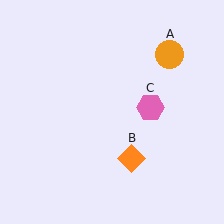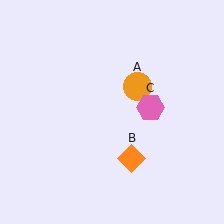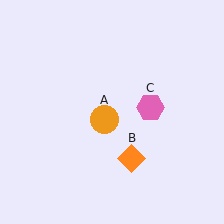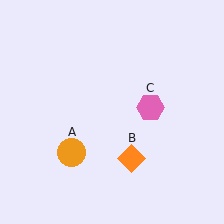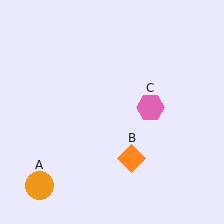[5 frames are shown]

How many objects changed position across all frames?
1 object changed position: orange circle (object A).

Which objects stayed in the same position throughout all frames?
Orange diamond (object B) and pink hexagon (object C) remained stationary.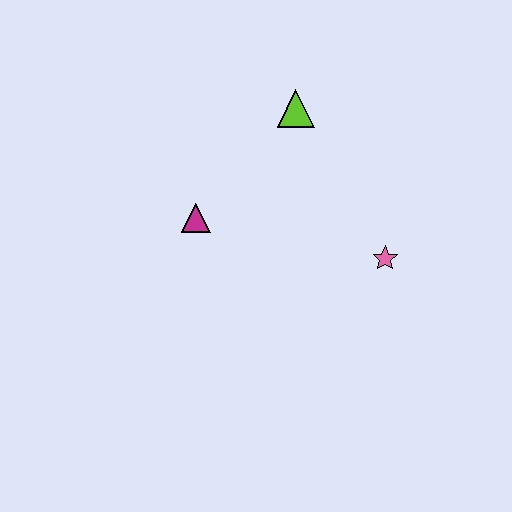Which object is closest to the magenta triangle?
The lime triangle is closest to the magenta triangle.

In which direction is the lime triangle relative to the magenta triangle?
The lime triangle is above the magenta triangle.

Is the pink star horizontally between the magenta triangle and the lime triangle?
No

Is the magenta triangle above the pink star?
Yes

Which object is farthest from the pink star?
The magenta triangle is farthest from the pink star.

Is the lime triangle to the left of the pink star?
Yes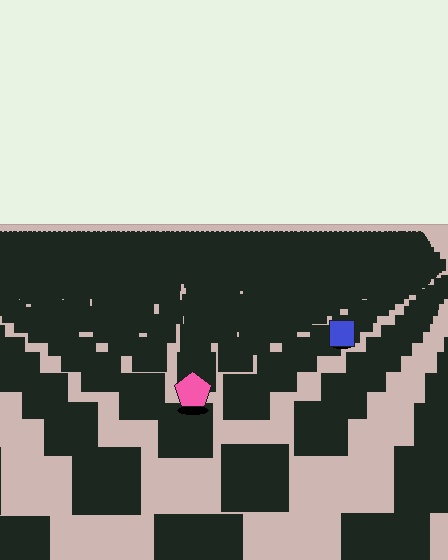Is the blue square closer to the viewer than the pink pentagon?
No. The pink pentagon is closer — you can tell from the texture gradient: the ground texture is coarser near it.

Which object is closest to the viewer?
The pink pentagon is closest. The texture marks near it are larger and more spread out.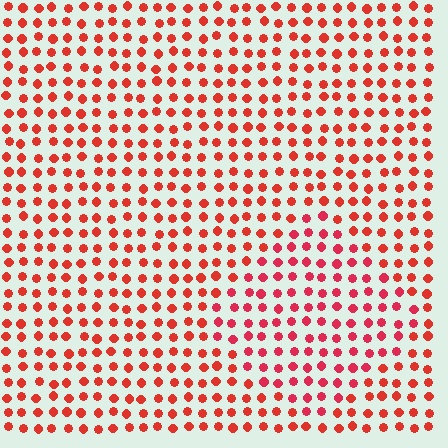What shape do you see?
I see a diamond.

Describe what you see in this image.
The image is filled with small red elements in a uniform arrangement. A diamond-shaped region is visible where the elements are tinted to a slightly different hue, forming a subtle color boundary.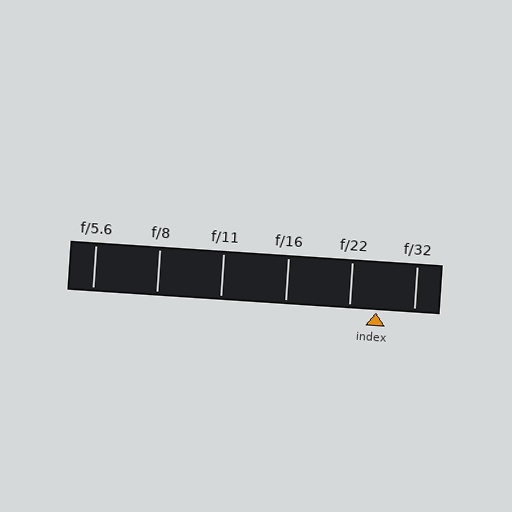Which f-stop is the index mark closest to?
The index mark is closest to f/22.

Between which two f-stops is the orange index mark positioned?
The index mark is between f/22 and f/32.